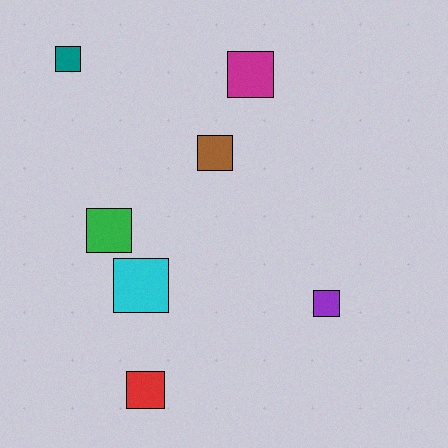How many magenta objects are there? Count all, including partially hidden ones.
There is 1 magenta object.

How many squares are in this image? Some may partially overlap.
There are 7 squares.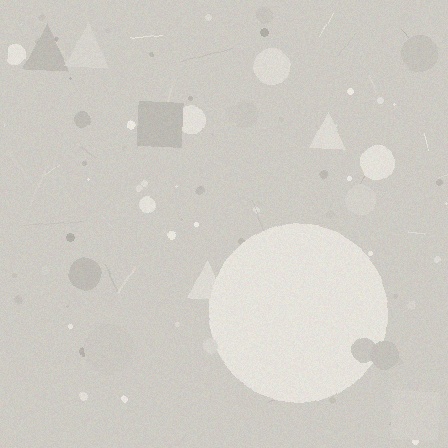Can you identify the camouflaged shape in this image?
The camouflaged shape is a circle.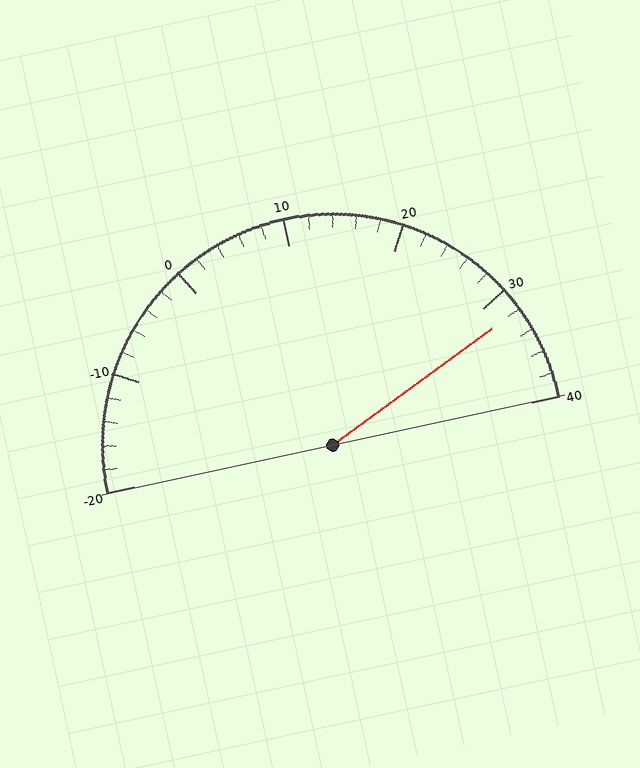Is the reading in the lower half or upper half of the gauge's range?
The reading is in the upper half of the range (-20 to 40).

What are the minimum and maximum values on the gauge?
The gauge ranges from -20 to 40.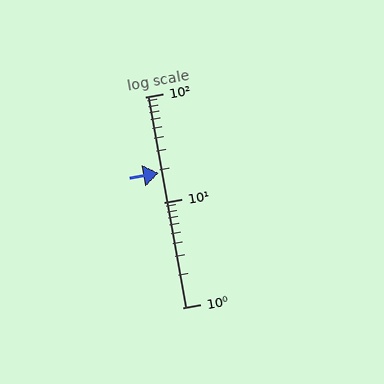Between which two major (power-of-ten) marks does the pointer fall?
The pointer is between 10 and 100.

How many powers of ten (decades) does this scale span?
The scale spans 2 decades, from 1 to 100.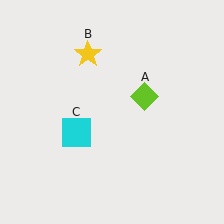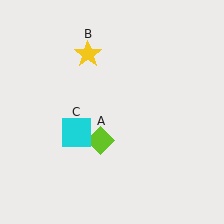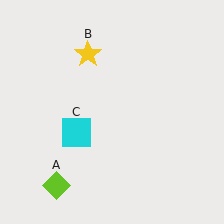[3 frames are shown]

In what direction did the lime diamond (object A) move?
The lime diamond (object A) moved down and to the left.